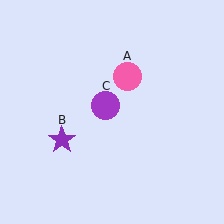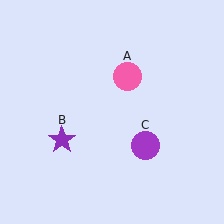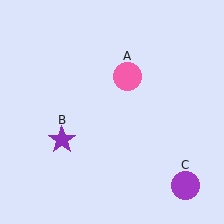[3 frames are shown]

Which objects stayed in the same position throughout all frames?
Pink circle (object A) and purple star (object B) remained stationary.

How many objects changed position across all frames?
1 object changed position: purple circle (object C).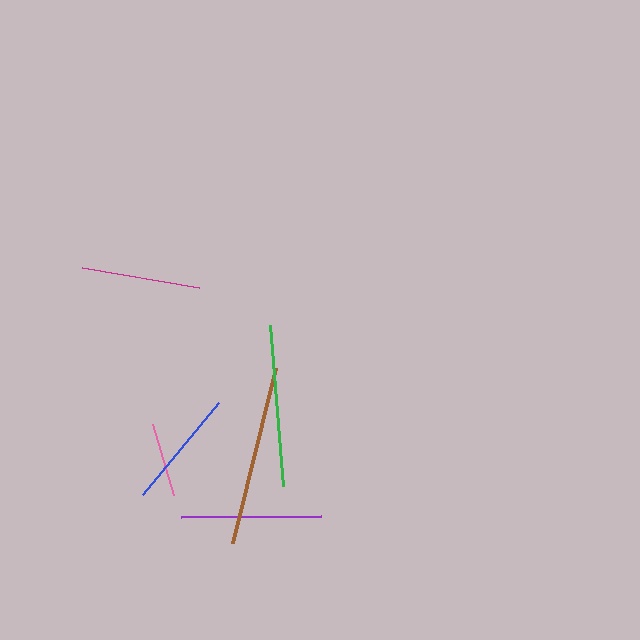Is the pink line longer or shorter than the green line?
The green line is longer than the pink line.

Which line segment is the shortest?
The pink line is the shortest at approximately 74 pixels.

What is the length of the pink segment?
The pink segment is approximately 74 pixels long.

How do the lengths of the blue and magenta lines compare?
The blue and magenta lines are approximately the same length.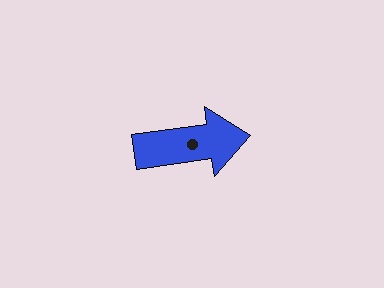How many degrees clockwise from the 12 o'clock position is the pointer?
Approximately 82 degrees.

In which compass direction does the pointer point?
East.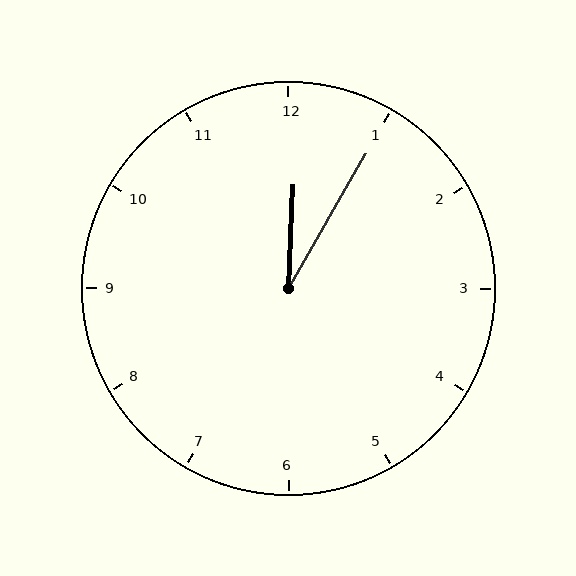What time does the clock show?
12:05.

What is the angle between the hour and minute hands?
Approximately 28 degrees.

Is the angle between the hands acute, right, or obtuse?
It is acute.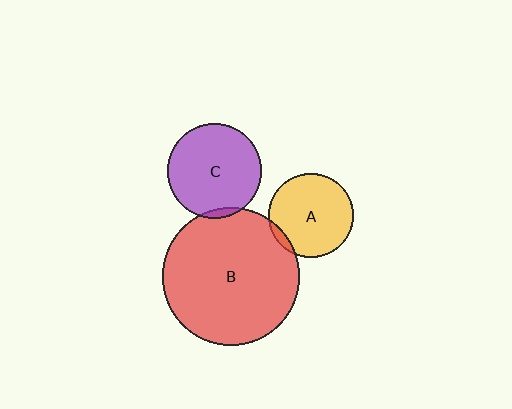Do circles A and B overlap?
Yes.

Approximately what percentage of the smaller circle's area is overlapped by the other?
Approximately 5%.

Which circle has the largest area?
Circle B (red).